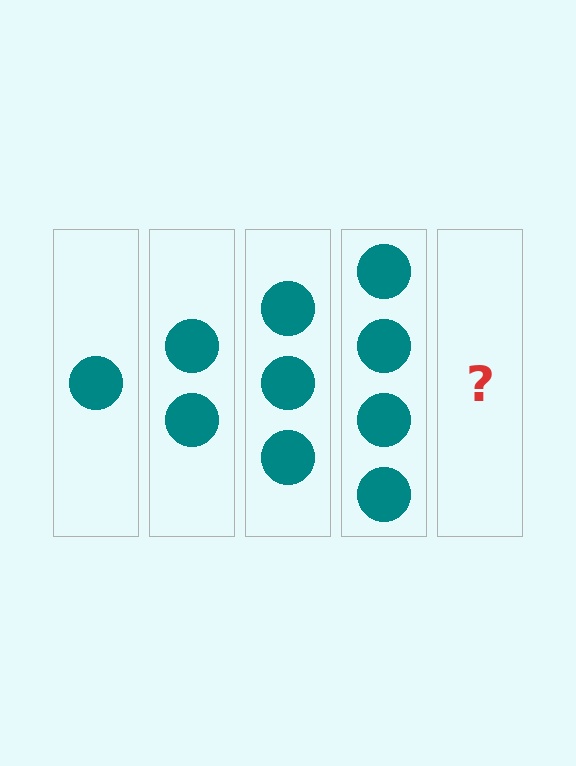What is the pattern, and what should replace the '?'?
The pattern is that each step adds one more circle. The '?' should be 5 circles.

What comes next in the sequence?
The next element should be 5 circles.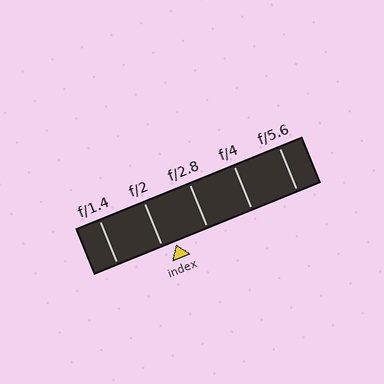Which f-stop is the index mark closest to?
The index mark is closest to f/2.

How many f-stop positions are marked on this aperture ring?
There are 5 f-stop positions marked.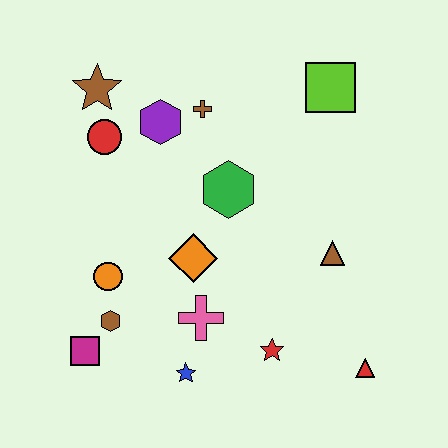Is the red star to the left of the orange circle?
No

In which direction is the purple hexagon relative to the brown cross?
The purple hexagon is to the left of the brown cross.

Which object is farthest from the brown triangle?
The brown star is farthest from the brown triangle.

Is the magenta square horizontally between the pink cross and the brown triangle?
No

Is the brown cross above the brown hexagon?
Yes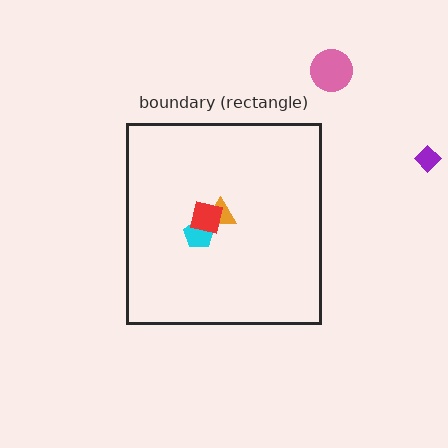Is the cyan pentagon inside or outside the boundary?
Inside.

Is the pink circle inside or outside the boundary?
Outside.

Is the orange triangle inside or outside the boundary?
Inside.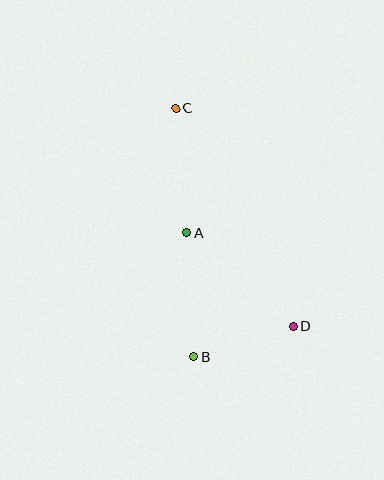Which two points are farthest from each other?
Points B and C are farthest from each other.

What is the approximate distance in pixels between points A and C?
The distance between A and C is approximately 125 pixels.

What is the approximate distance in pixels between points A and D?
The distance between A and D is approximately 142 pixels.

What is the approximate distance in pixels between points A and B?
The distance between A and B is approximately 124 pixels.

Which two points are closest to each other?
Points B and D are closest to each other.